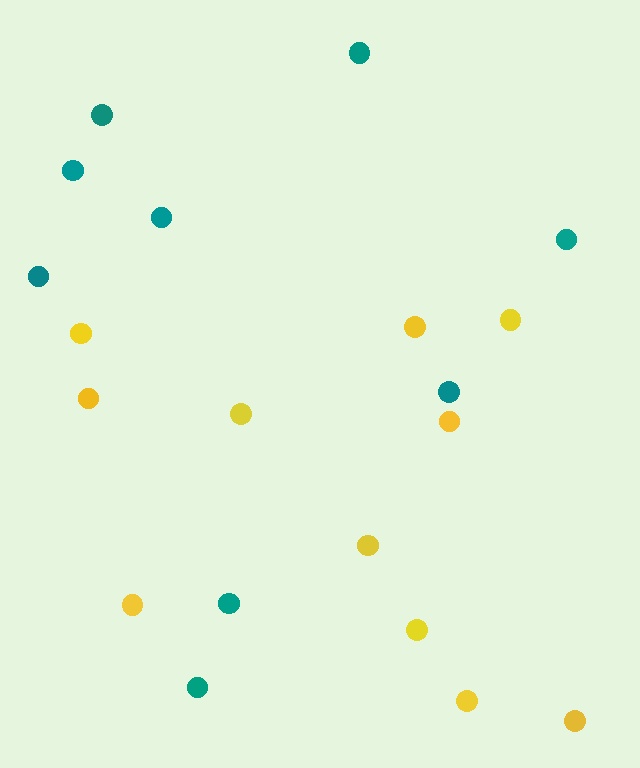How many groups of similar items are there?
There are 2 groups: one group of teal circles (9) and one group of yellow circles (11).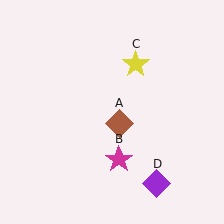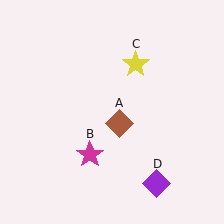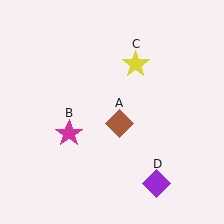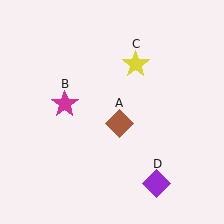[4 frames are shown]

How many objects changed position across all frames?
1 object changed position: magenta star (object B).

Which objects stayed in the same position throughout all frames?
Brown diamond (object A) and yellow star (object C) and purple diamond (object D) remained stationary.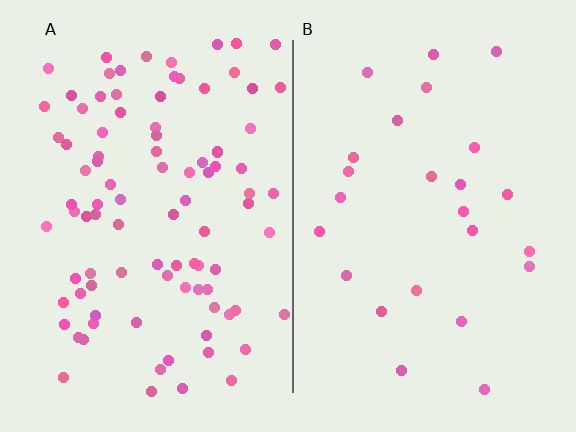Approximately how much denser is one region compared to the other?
Approximately 3.8× — region A over region B.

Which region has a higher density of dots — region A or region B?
A (the left).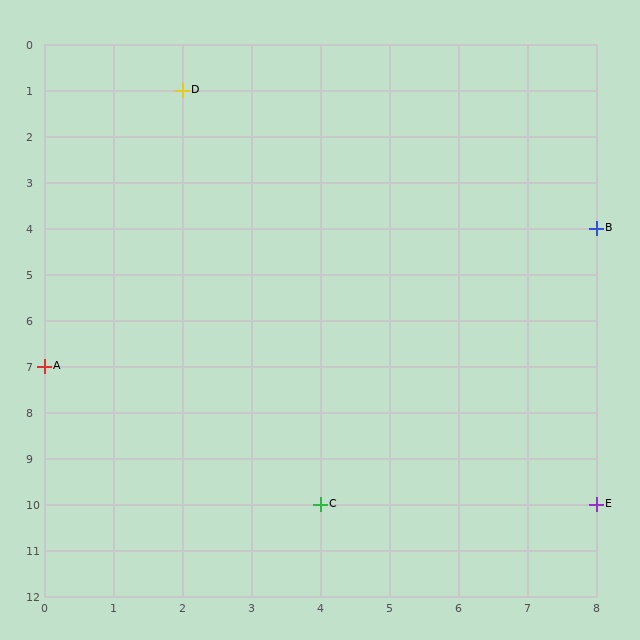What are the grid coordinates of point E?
Point E is at grid coordinates (8, 10).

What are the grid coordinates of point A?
Point A is at grid coordinates (0, 7).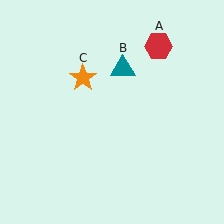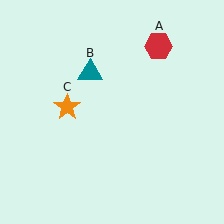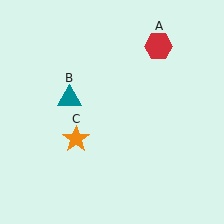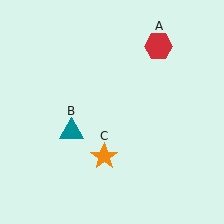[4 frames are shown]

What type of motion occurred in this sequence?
The teal triangle (object B), orange star (object C) rotated counterclockwise around the center of the scene.